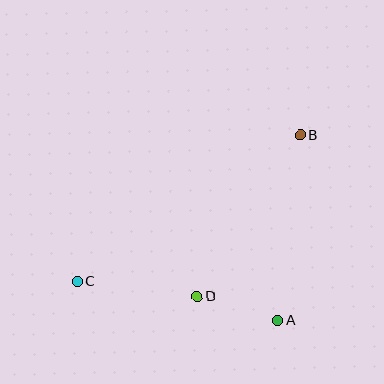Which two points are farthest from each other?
Points B and C are farthest from each other.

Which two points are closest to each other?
Points A and D are closest to each other.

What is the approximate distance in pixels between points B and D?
The distance between B and D is approximately 191 pixels.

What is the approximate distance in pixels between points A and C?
The distance between A and C is approximately 205 pixels.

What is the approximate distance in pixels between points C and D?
The distance between C and D is approximately 121 pixels.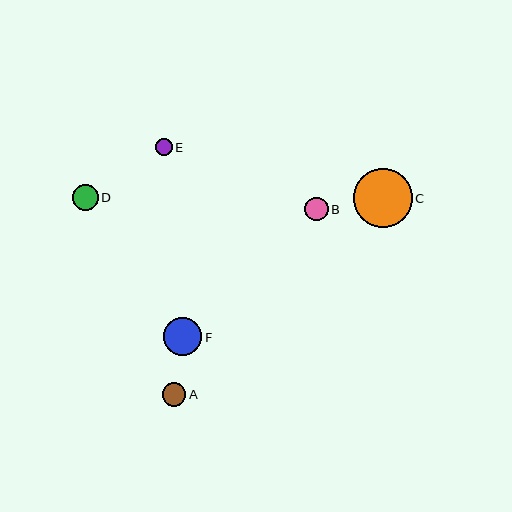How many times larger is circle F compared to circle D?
Circle F is approximately 1.5 times the size of circle D.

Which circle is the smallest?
Circle E is the smallest with a size of approximately 17 pixels.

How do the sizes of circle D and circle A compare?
Circle D and circle A are approximately the same size.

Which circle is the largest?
Circle C is the largest with a size of approximately 58 pixels.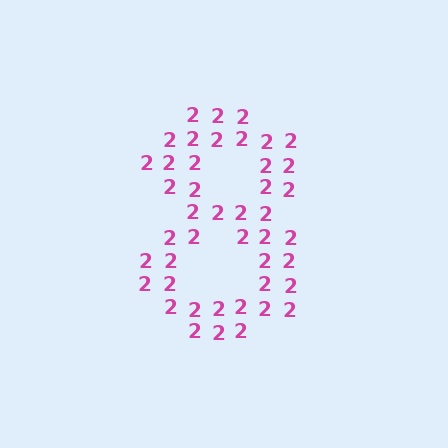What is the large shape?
The large shape is the digit 8.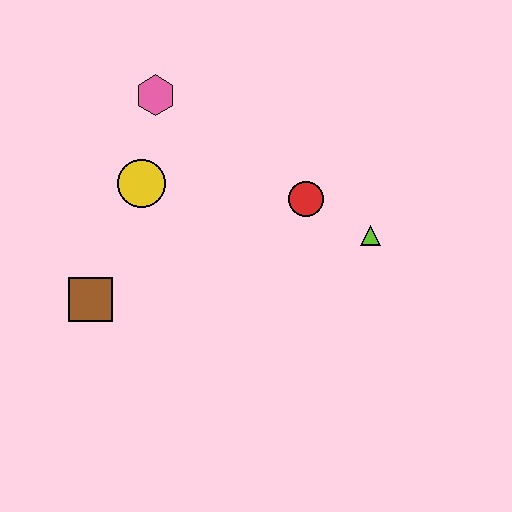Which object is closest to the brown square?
The yellow circle is closest to the brown square.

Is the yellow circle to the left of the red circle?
Yes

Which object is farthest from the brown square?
The lime triangle is farthest from the brown square.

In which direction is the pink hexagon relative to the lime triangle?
The pink hexagon is to the left of the lime triangle.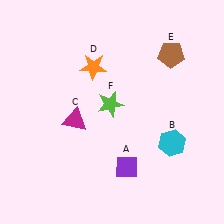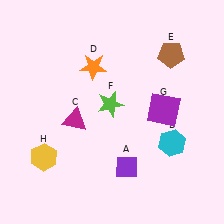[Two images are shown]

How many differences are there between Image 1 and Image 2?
There are 2 differences between the two images.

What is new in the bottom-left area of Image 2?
A yellow hexagon (H) was added in the bottom-left area of Image 2.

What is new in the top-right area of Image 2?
A purple square (G) was added in the top-right area of Image 2.